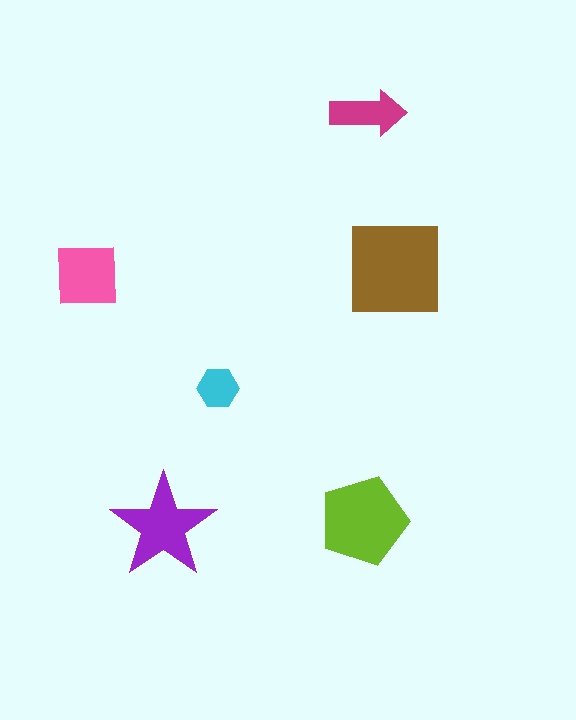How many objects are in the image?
There are 6 objects in the image.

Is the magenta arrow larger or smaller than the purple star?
Smaller.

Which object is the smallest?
The cyan hexagon.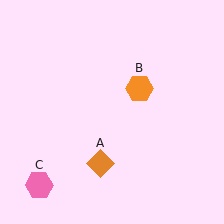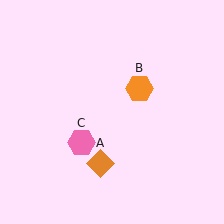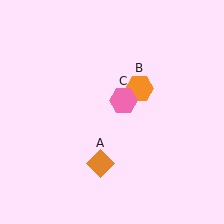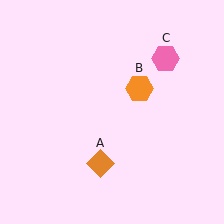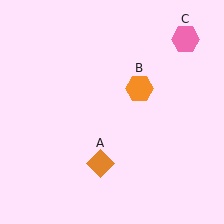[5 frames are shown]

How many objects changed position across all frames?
1 object changed position: pink hexagon (object C).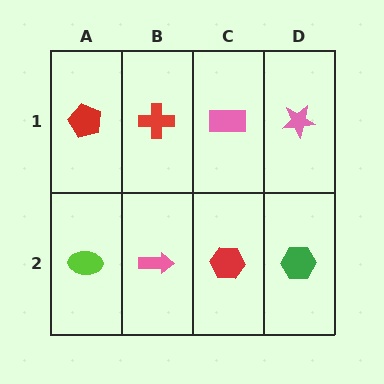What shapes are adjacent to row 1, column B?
A pink arrow (row 2, column B), a red pentagon (row 1, column A), a pink rectangle (row 1, column C).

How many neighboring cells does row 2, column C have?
3.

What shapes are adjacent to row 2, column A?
A red pentagon (row 1, column A), a pink arrow (row 2, column B).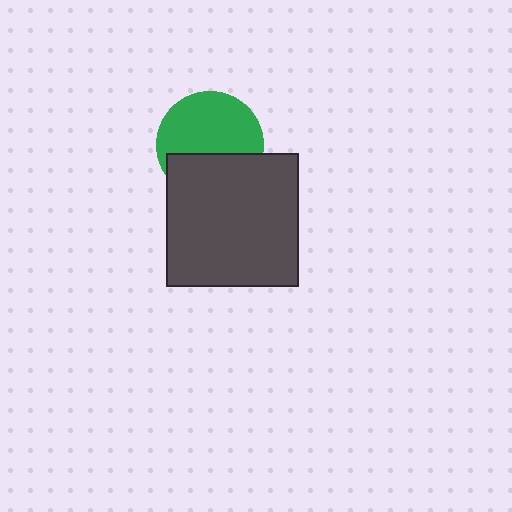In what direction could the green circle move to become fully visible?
The green circle could move up. That would shift it out from behind the dark gray square entirely.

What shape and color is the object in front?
The object in front is a dark gray square.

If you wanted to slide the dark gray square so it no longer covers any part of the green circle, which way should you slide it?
Slide it down — that is the most direct way to separate the two shapes.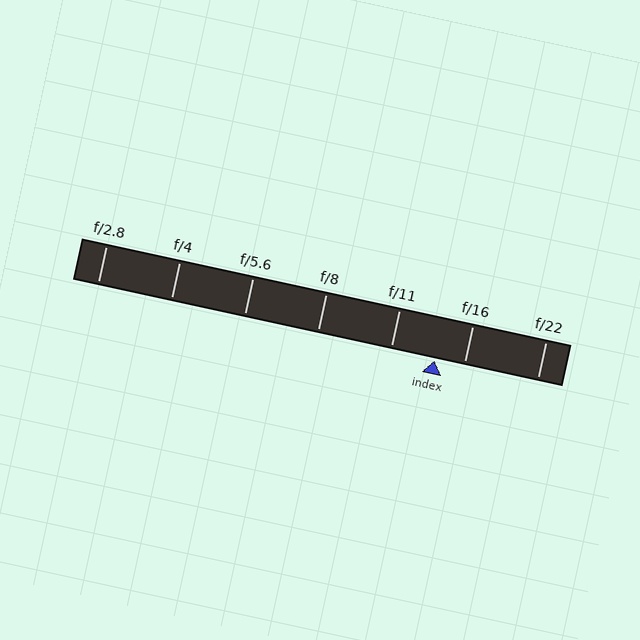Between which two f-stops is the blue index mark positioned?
The index mark is between f/11 and f/16.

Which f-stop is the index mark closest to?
The index mark is closest to f/16.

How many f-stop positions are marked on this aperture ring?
There are 7 f-stop positions marked.